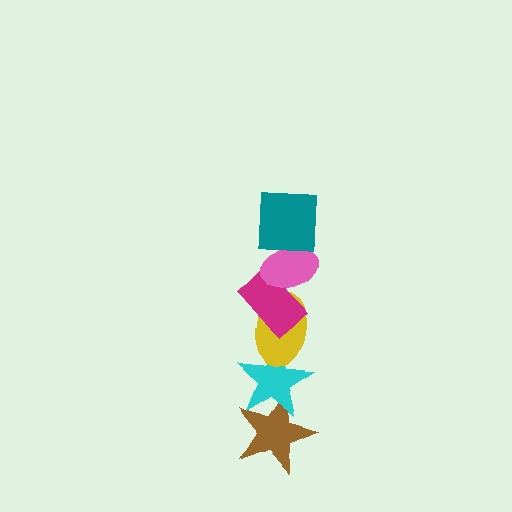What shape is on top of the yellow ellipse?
The magenta rectangle is on top of the yellow ellipse.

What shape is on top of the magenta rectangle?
The pink ellipse is on top of the magenta rectangle.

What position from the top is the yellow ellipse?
The yellow ellipse is 4th from the top.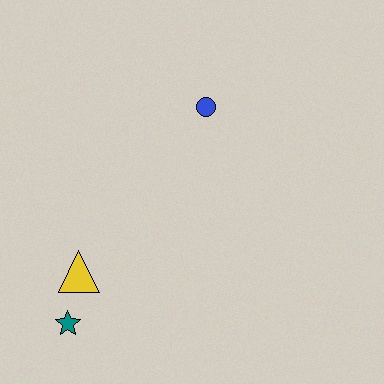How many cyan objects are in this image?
There are no cyan objects.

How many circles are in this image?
There is 1 circle.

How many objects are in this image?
There are 3 objects.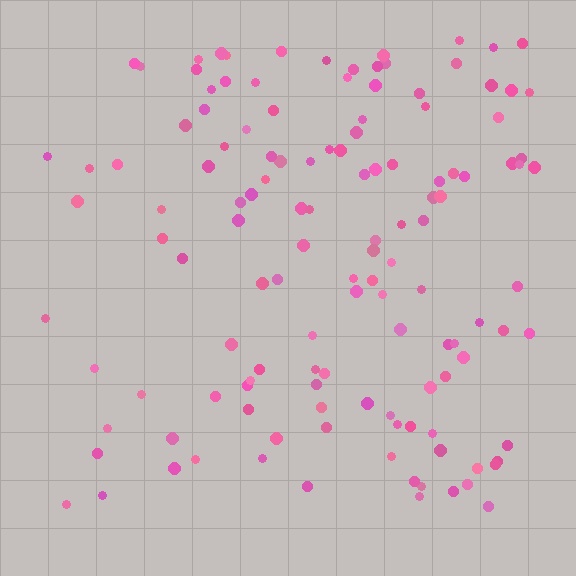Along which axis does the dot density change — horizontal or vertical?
Horizontal.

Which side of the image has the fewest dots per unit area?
The left.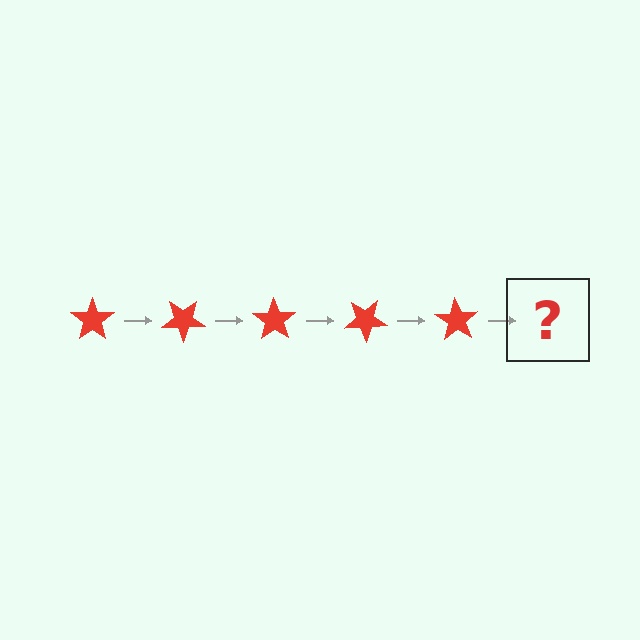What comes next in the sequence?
The next element should be a red star rotated 175 degrees.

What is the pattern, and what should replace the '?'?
The pattern is that the star rotates 35 degrees each step. The '?' should be a red star rotated 175 degrees.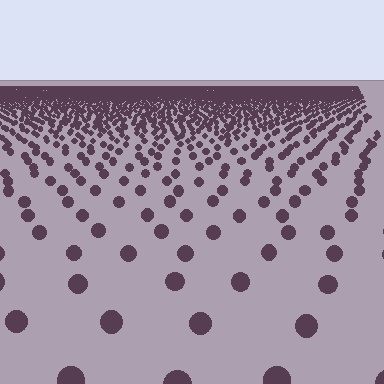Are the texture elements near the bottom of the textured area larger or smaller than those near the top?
Larger. Near the bottom, elements are closer to the viewer and appear at a bigger on-screen size.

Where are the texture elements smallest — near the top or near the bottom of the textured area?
Near the top.